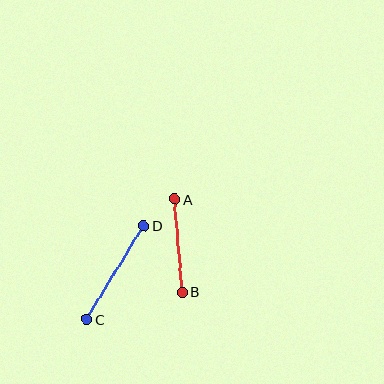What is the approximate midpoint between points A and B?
The midpoint is at approximately (178, 246) pixels.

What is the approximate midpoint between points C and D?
The midpoint is at approximately (115, 272) pixels.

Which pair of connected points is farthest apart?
Points C and D are farthest apart.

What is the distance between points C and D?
The distance is approximately 109 pixels.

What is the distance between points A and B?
The distance is approximately 93 pixels.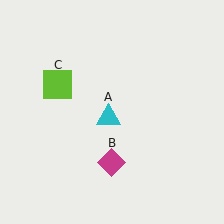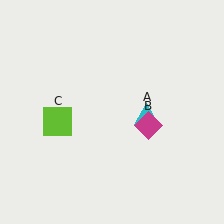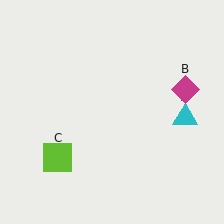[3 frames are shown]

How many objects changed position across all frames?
3 objects changed position: cyan triangle (object A), magenta diamond (object B), lime square (object C).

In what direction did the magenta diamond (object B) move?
The magenta diamond (object B) moved up and to the right.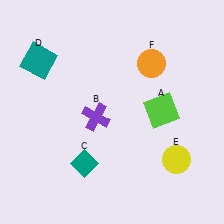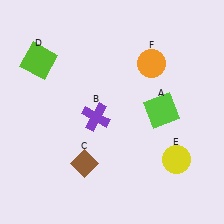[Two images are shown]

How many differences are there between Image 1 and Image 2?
There are 2 differences between the two images.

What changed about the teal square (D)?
In Image 1, D is teal. In Image 2, it changed to lime.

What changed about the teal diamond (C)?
In Image 1, C is teal. In Image 2, it changed to brown.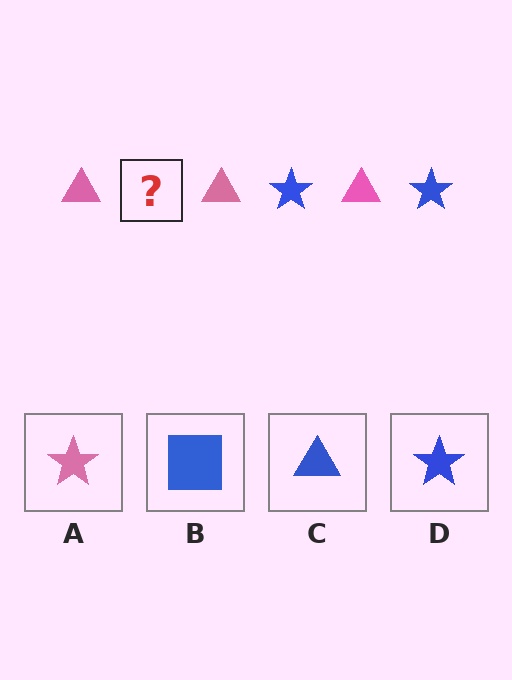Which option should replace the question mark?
Option D.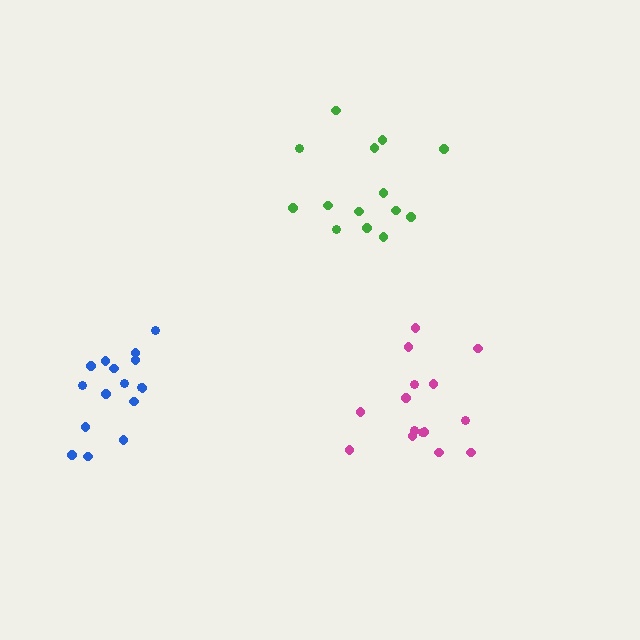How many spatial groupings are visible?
There are 3 spatial groupings.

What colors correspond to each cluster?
The clusters are colored: magenta, green, blue.